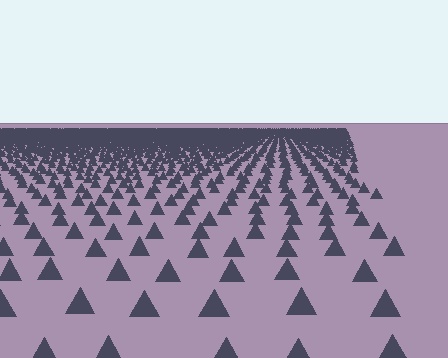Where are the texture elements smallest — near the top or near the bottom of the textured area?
Near the top.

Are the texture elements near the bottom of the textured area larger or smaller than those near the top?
Larger. Near the bottom, elements are closer to the viewer and appear at a bigger on-screen size.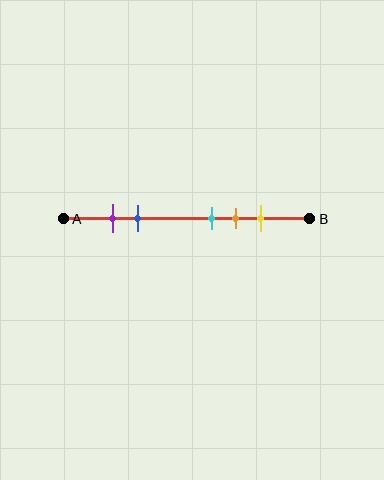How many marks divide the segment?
There are 5 marks dividing the segment.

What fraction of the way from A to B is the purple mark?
The purple mark is approximately 20% (0.2) of the way from A to B.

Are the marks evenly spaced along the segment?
No, the marks are not evenly spaced.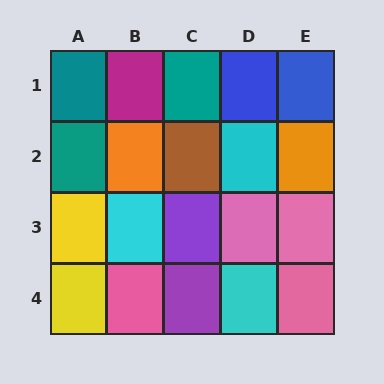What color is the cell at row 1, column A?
Teal.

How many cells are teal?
3 cells are teal.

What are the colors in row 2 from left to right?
Teal, orange, brown, cyan, orange.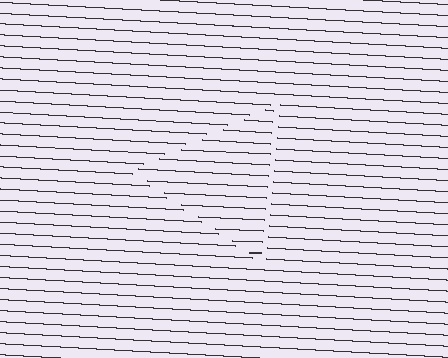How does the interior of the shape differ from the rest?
The interior of the shape contains the same grating, shifted by half a period — the contour is defined by the phase discontinuity where line-ends from the inner and outer gratings abut.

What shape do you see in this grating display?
An illusory triangle. The interior of the shape contains the same grating, shifted by half a period — the contour is defined by the phase discontinuity where line-ends from the inner and outer gratings abut.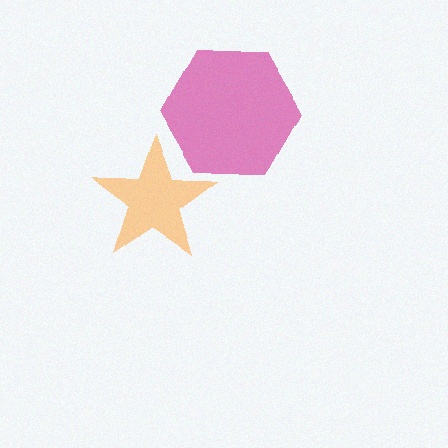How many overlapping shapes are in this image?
There are 2 overlapping shapes in the image.